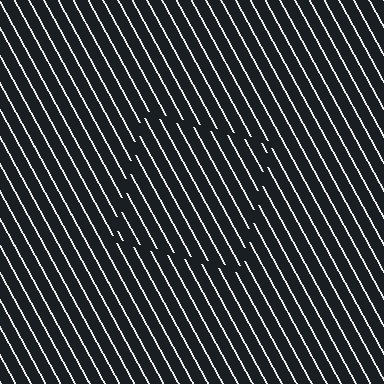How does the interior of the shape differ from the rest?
The interior of the shape contains the same grating, shifted by half a period — the contour is defined by the phase discontinuity where line-ends from the inner and outer gratings abut.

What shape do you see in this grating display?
An illusory square. The interior of the shape contains the same grating, shifted by half a period — the contour is defined by the phase discontinuity where line-ends from the inner and outer gratings abut.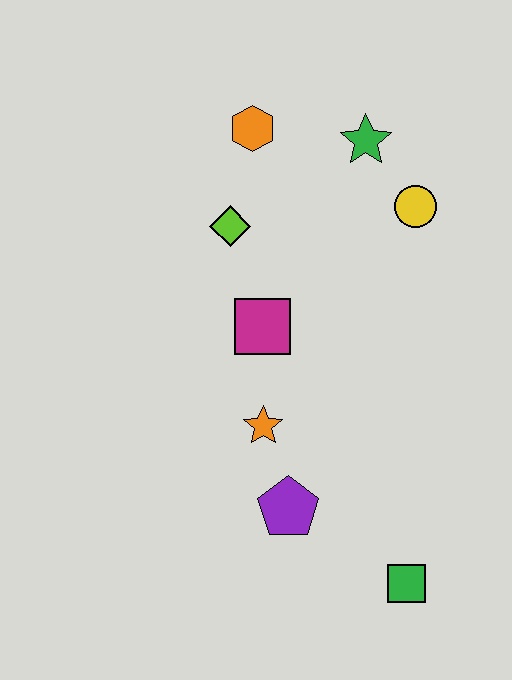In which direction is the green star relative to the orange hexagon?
The green star is to the right of the orange hexagon.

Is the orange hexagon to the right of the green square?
No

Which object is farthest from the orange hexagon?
The green square is farthest from the orange hexagon.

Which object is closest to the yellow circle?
The green star is closest to the yellow circle.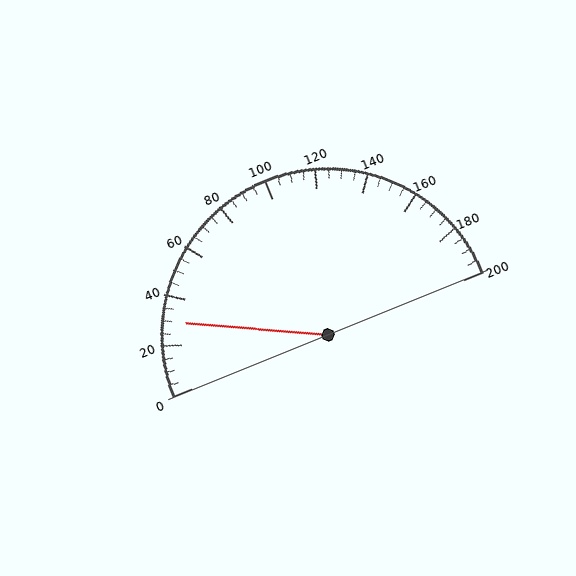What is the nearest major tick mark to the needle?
The nearest major tick mark is 40.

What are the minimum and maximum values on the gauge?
The gauge ranges from 0 to 200.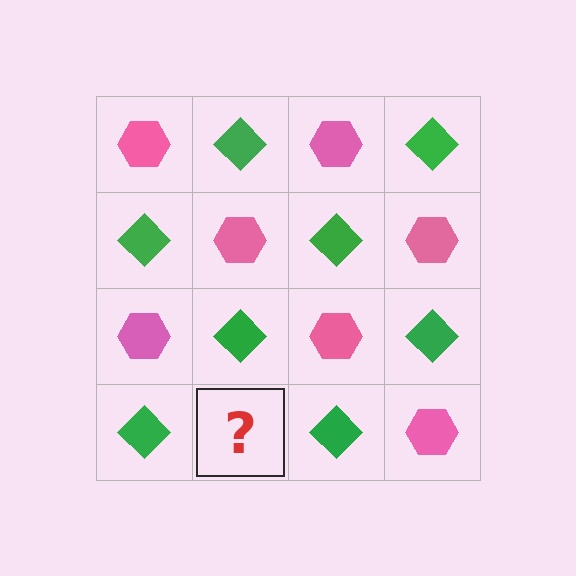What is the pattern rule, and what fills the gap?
The rule is that it alternates pink hexagon and green diamond in a checkerboard pattern. The gap should be filled with a pink hexagon.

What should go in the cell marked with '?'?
The missing cell should contain a pink hexagon.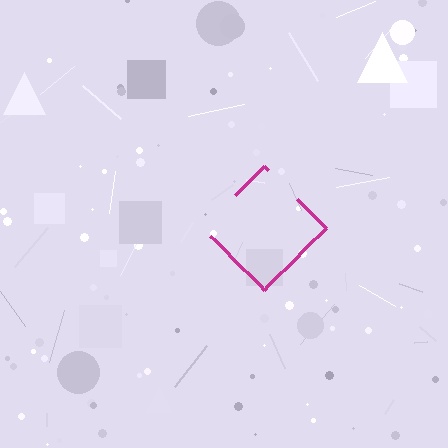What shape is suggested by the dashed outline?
The dashed outline suggests a diamond.